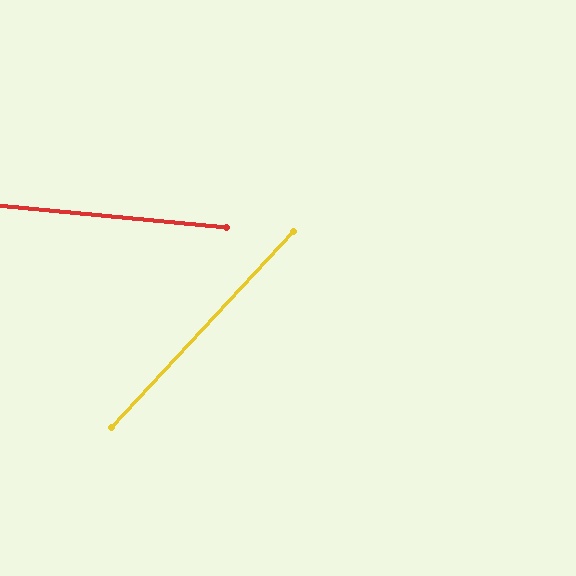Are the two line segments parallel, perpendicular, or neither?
Neither parallel nor perpendicular — they differ by about 53°.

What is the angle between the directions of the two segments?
Approximately 53 degrees.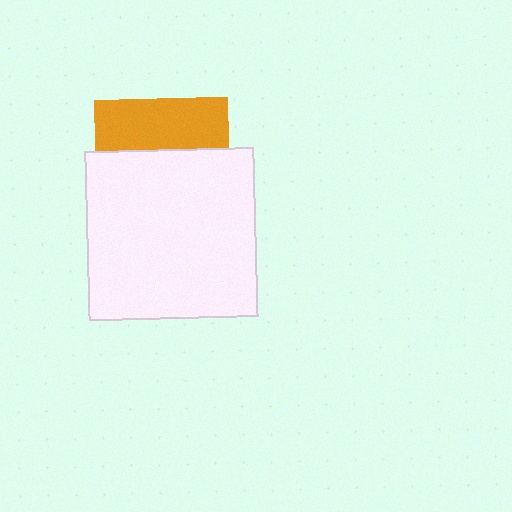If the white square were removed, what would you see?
You would see the complete orange square.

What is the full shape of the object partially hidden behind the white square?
The partially hidden object is an orange square.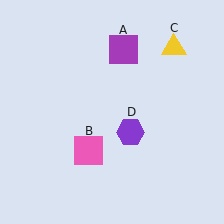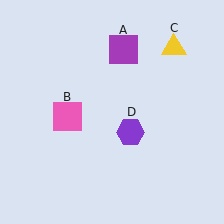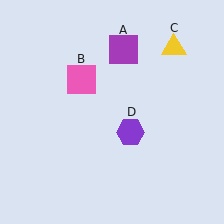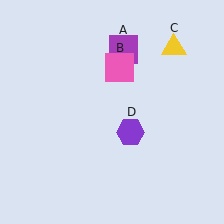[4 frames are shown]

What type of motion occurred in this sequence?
The pink square (object B) rotated clockwise around the center of the scene.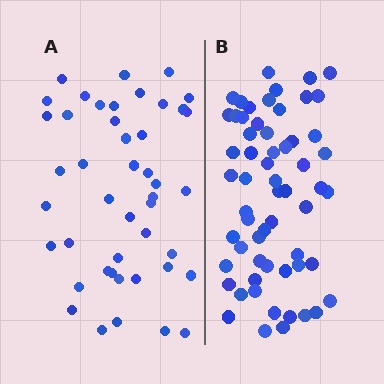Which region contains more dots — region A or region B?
Region B (the right region) has more dots.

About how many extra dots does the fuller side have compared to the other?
Region B has approximately 15 more dots than region A.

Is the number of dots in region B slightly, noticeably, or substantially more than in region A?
Region B has noticeably more, but not dramatically so. The ratio is roughly 1.3 to 1.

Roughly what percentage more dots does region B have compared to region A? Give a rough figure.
About 35% more.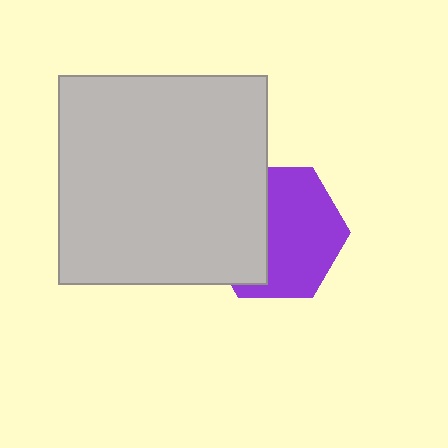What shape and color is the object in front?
The object in front is a light gray square.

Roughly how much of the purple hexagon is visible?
About half of it is visible (roughly 60%).